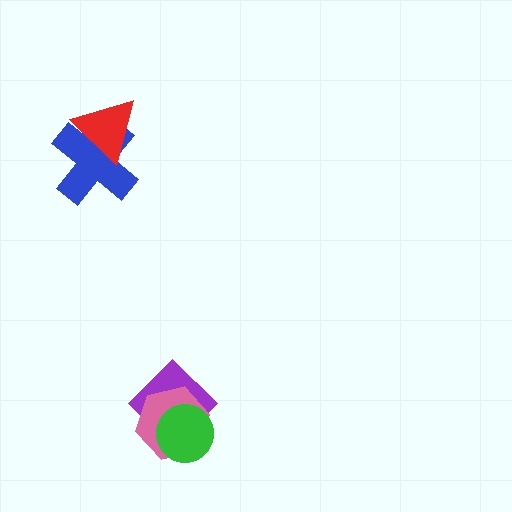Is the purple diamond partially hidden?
Yes, it is partially covered by another shape.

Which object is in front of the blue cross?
The red triangle is in front of the blue cross.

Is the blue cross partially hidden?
Yes, it is partially covered by another shape.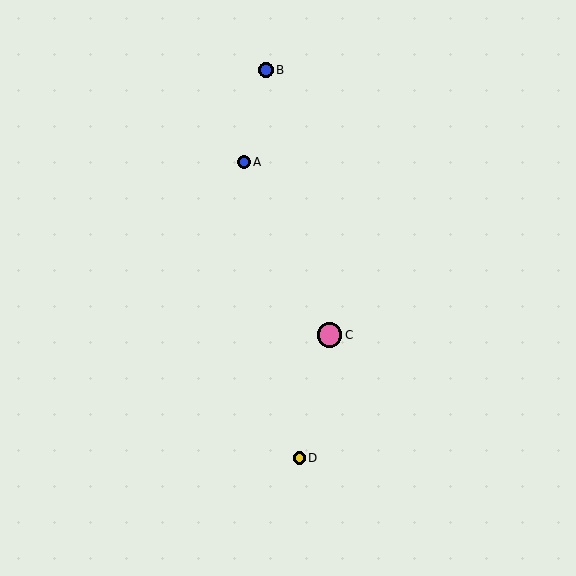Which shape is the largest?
The pink circle (labeled C) is the largest.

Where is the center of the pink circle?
The center of the pink circle is at (330, 335).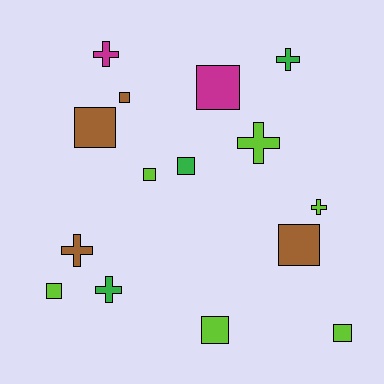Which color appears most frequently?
Lime, with 6 objects.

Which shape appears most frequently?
Square, with 9 objects.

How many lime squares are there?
There are 4 lime squares.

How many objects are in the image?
There are 15 objects.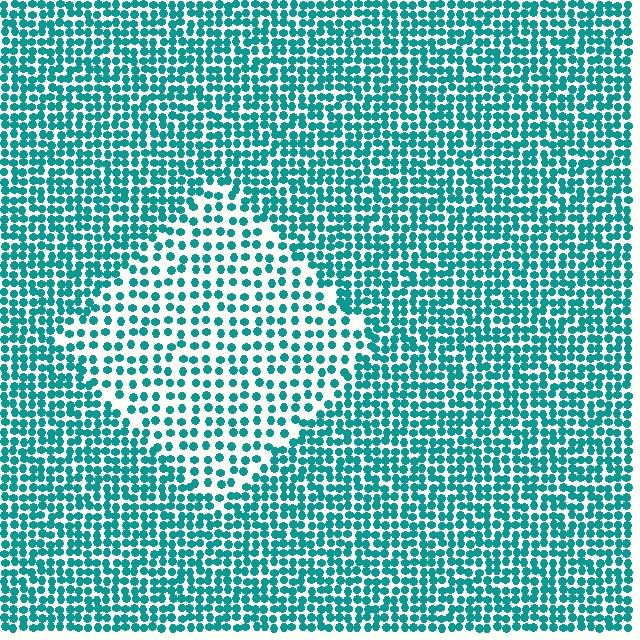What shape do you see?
I see a diamond.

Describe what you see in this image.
The image contains small teal elements arranged at two different densities. A diamond-shaped region is visible where the elements are less densely packed than the surrounding area.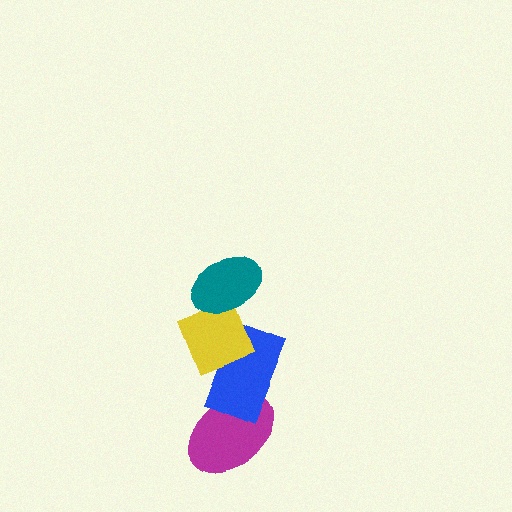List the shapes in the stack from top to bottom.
From top to bottom: the teal ellipse, the yellow diamond, the blue rectangle, the magenta ellipse.